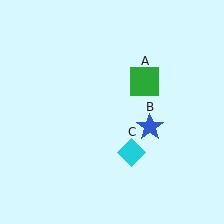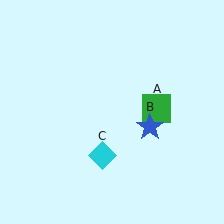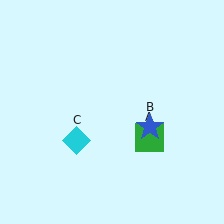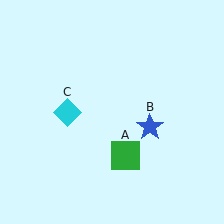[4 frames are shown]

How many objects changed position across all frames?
2 objects changed position: green square (object A), cyan diamond (object C).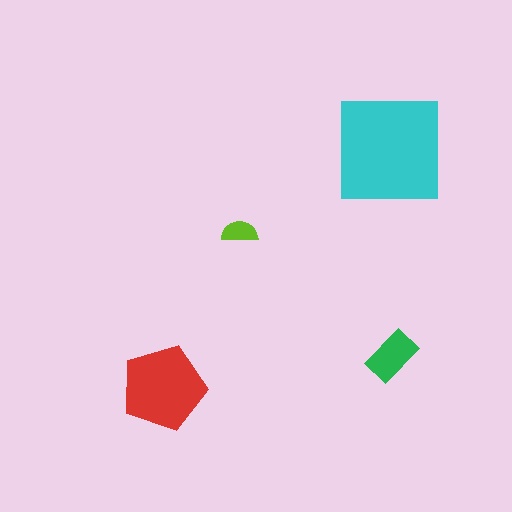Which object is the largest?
The cyan square.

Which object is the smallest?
The lime semicircle.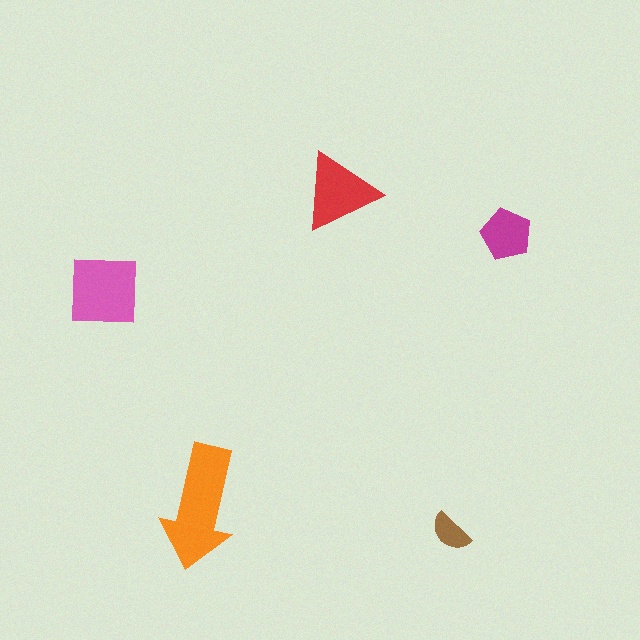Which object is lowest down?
The brown semicircle is bottommost.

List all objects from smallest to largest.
The brown semicircle, the magenta pentagon, the red triangle, the pink square, the orange arrow.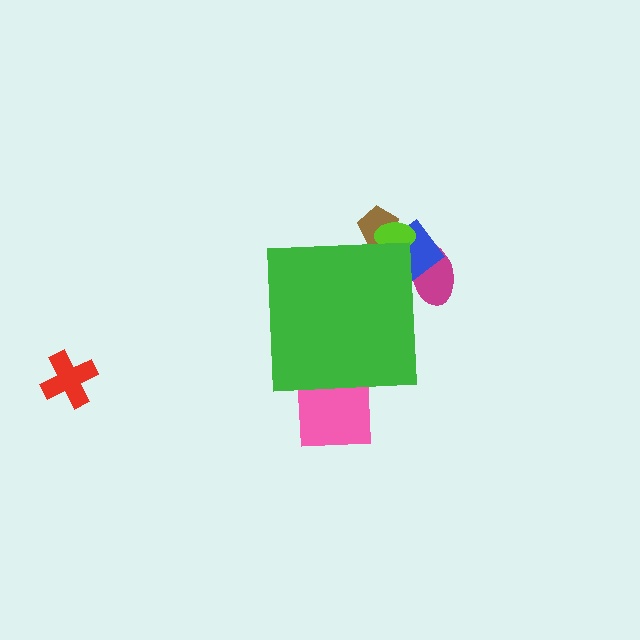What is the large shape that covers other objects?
A green square.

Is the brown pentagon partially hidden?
Yes, the brown pentagon is partially hidden behind the green square.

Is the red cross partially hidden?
No, the red cross is fully visible.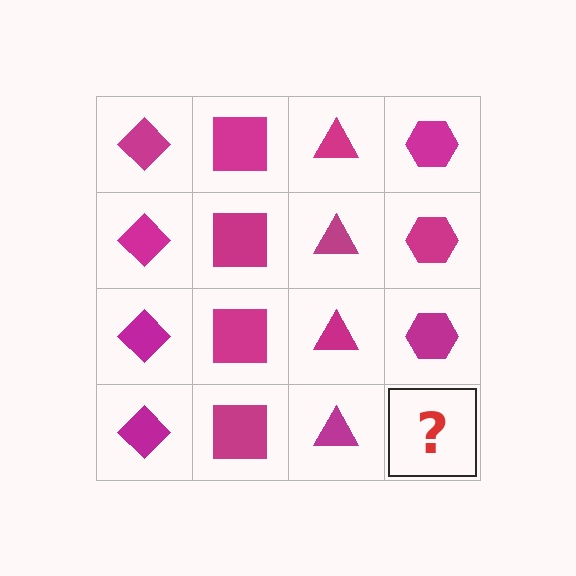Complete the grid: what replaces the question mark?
The question mark should be replaced with a magenta hexagon.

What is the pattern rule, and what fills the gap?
The rule is that each column has a consistent shape. The gap should be filled with a magenta hexagon.